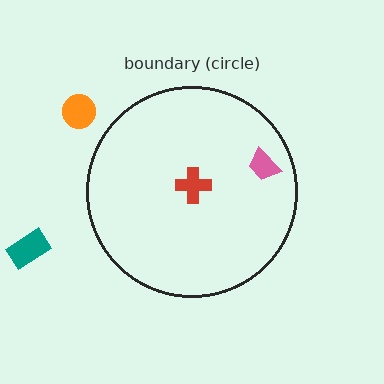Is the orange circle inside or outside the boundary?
Outside.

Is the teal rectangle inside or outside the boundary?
Outside.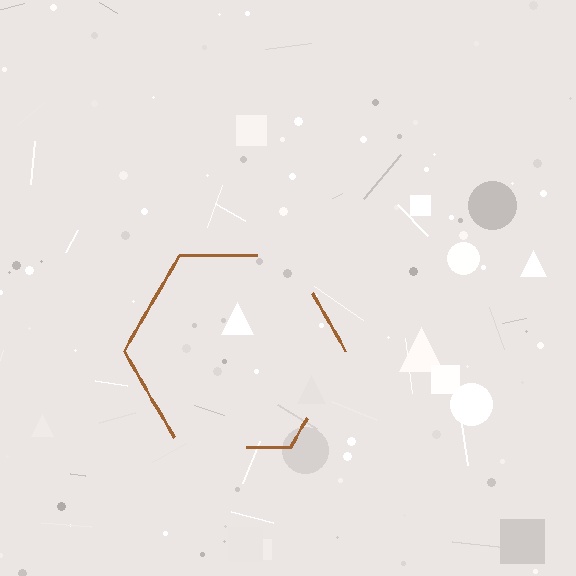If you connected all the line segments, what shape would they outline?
They would outline a hexagon.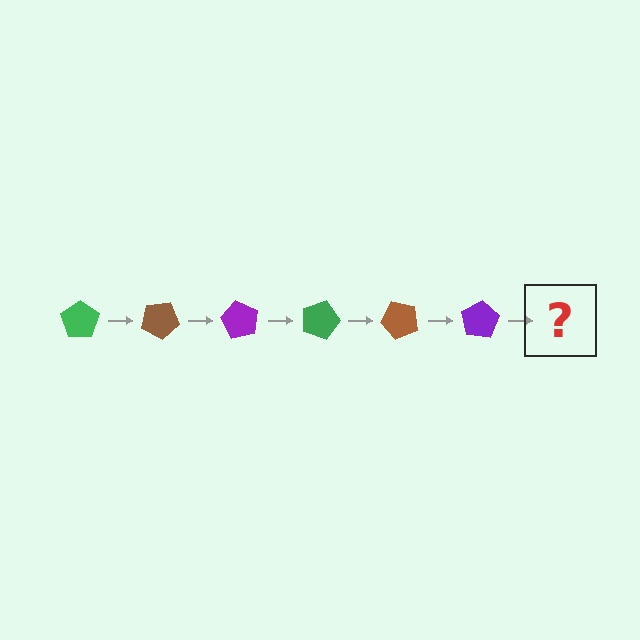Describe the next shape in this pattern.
It should be a green pentagon, rotated 180 degrees from the start.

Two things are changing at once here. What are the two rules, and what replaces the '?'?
The two rules are that it rotates 30 degrees each step and the color cycles through green, brown, and purple. The '?' should be a green pentagon, rotated 180 degrees from the start.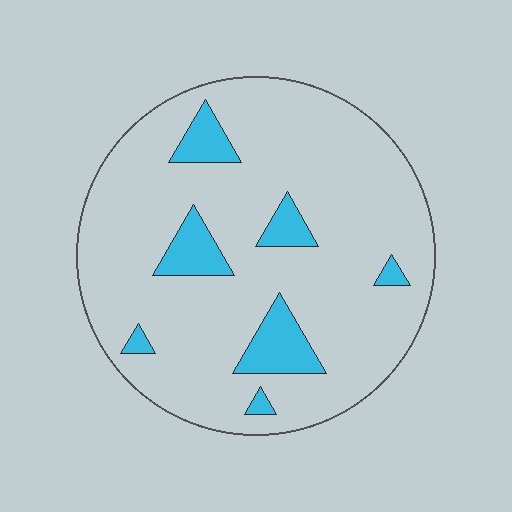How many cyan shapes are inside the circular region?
7.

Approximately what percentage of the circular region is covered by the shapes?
Approximately 15%.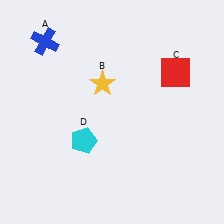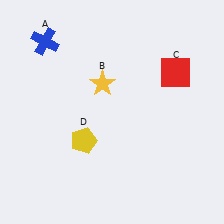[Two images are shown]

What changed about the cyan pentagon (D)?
In Image 1, D is cyan. In Image 2, it changed to yellow.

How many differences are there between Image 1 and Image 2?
There is 1 difference between the two images.